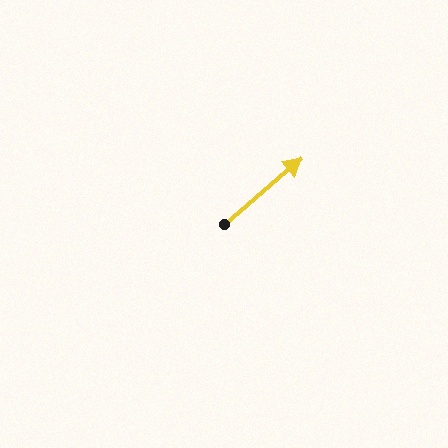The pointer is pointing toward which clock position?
Roughly 2 o'clock.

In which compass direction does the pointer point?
Northeast.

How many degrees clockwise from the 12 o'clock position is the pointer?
Approximately 50 degrees.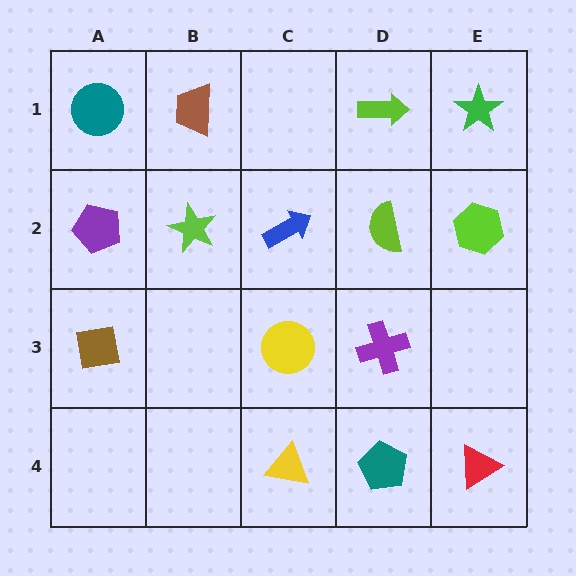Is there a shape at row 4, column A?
No, that cell is empty.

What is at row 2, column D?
A lime semicircle.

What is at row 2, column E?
A lime hexagon.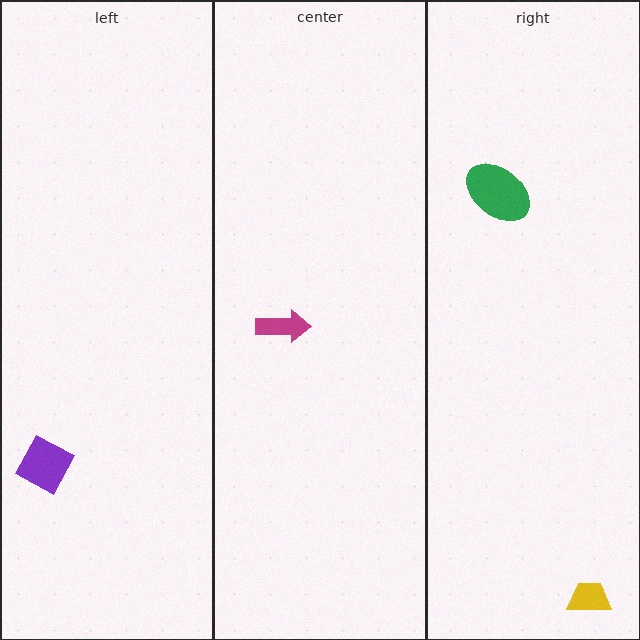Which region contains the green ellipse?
The right region.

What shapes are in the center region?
The magenta arrow.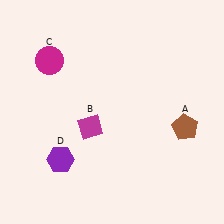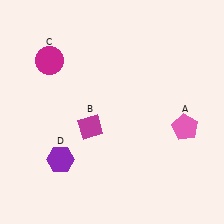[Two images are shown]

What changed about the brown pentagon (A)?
In Image 1, A is brown. In Image 2, it changed to pink.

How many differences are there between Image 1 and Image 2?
There is 1 difference between the two images.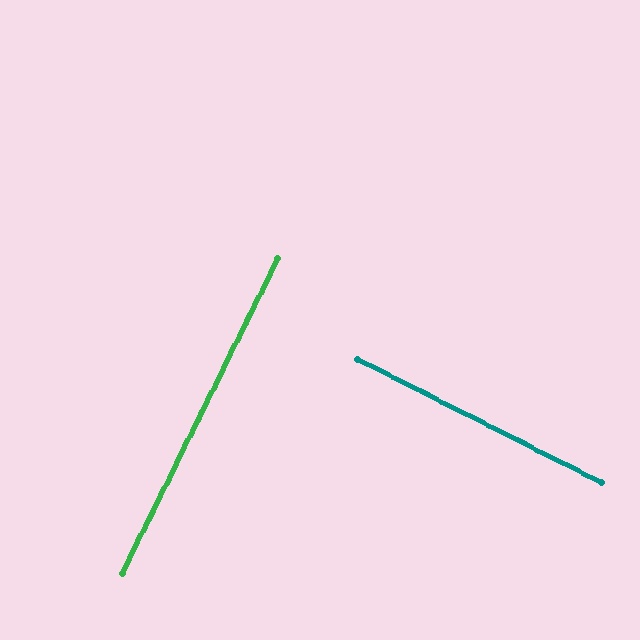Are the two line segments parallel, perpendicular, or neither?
Perpendicular — they meet at approximately 90°.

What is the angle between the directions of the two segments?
Approximately 90 degrees.